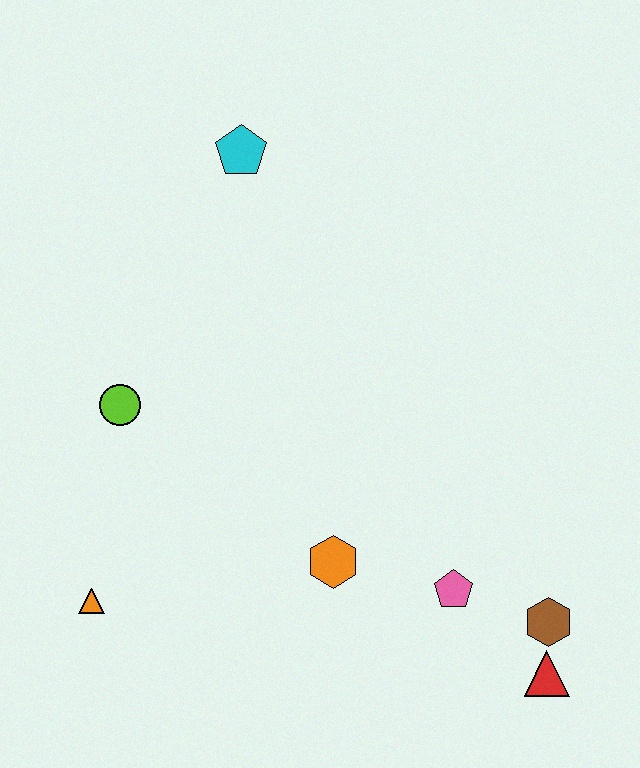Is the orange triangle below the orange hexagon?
Yes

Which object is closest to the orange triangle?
The lime circle is closest to the orange triangle.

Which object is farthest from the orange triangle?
The cyan pentagon is farthest from the orange triangle.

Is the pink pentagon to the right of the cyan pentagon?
Yes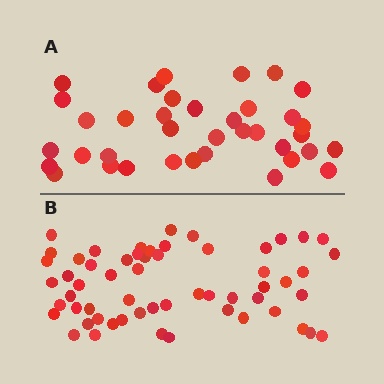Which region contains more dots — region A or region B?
Region B (the bottom region) has more dots.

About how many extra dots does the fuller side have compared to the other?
Region B has approximately 20 more dots than region A.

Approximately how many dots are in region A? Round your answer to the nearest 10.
About 40 dots. (The exact count is 37, which rounds to 40.)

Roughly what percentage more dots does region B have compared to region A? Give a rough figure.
About 55% more.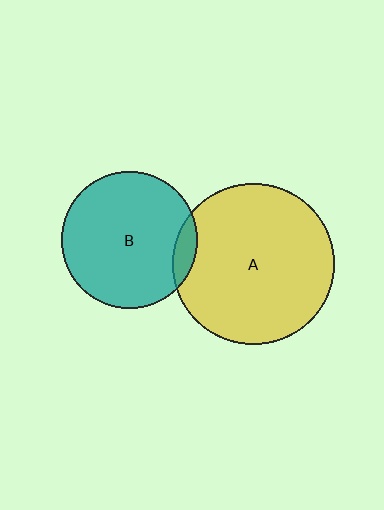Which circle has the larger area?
Circle A (yellow).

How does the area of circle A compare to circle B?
Approximately 1.4 times.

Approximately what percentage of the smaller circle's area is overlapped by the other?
Approximately 10%.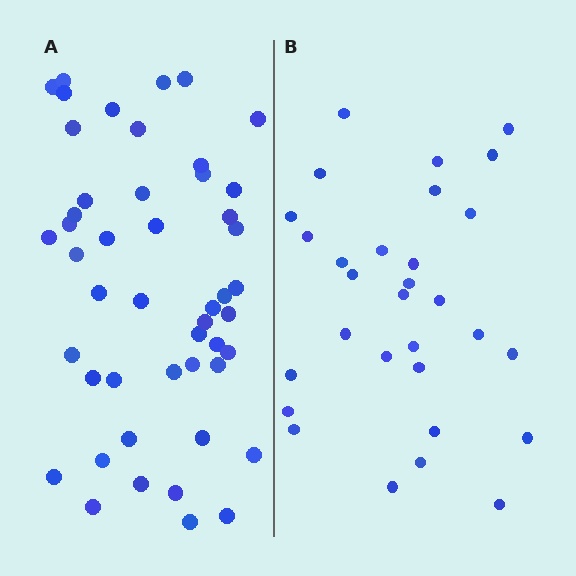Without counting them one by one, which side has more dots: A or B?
Region A (the left region) has more dots.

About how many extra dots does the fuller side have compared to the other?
Region A has approximately 20 more dots than region B.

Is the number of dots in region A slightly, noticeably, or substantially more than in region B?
Region A has substantially more. The ratio is roughly 1.6 to 1.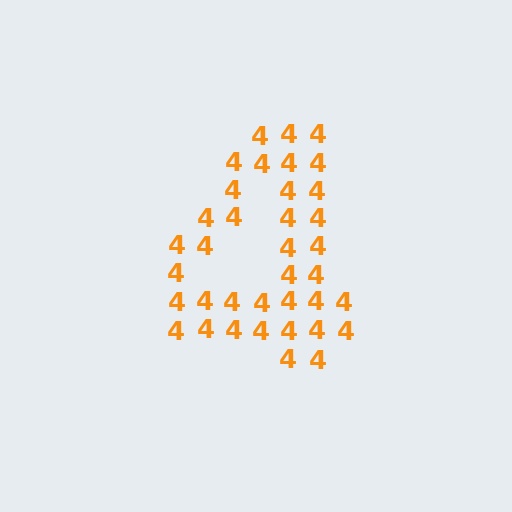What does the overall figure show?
The overall figure shows the digit 4.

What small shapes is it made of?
It is made of small digit 4's.